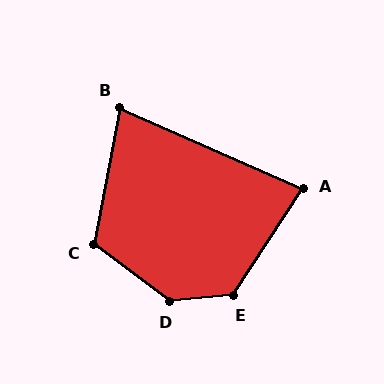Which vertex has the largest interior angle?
D, at approximately 138 degrees.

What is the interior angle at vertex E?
Approximately 128 degrees (obtuse).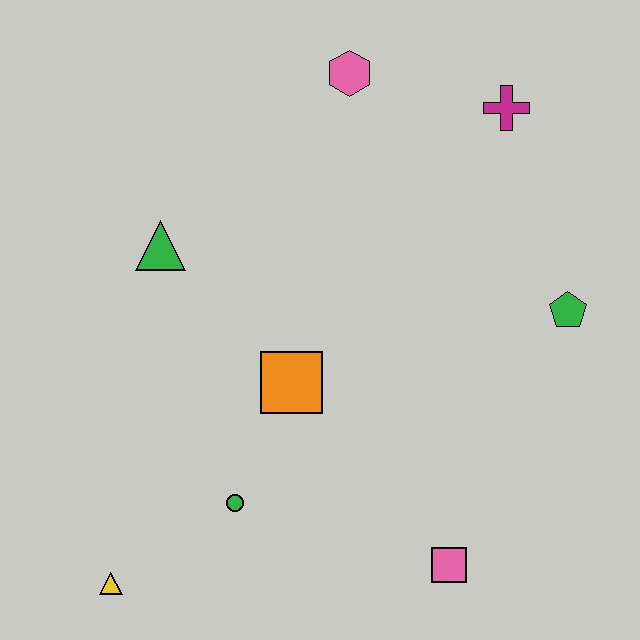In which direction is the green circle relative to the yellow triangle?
The green circle is to the right of the yellow triangle.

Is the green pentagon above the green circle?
Yes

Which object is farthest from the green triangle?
The pink square is farthest from the green triangle.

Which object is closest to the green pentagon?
The magenta cross is closest to the green pentagon.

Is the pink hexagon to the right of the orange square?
Yes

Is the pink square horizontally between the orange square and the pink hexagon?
No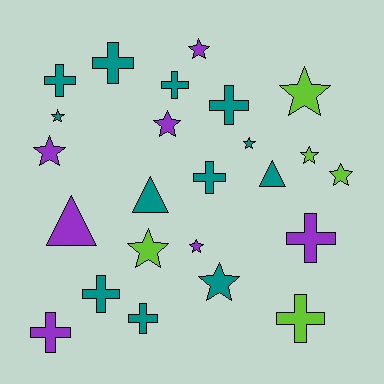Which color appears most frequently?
Teal, with 12 objects.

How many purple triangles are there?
There is 1 purple triangle.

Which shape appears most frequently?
Star, with 11 objects.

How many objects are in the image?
There are 24 objects.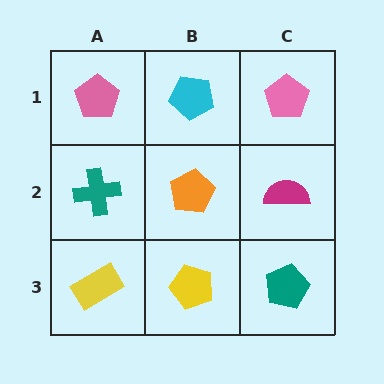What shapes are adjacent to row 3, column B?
An orange pentagon (row 2, column B), a yellow rectangle (row 3, column A), a teal pentagon (row 3, column C).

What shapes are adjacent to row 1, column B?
An orange pentagon (row 2, column B), a pink pentagon (row 1, column A), a pink pentagon (row 1, column C).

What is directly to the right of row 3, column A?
A yellow pentagon.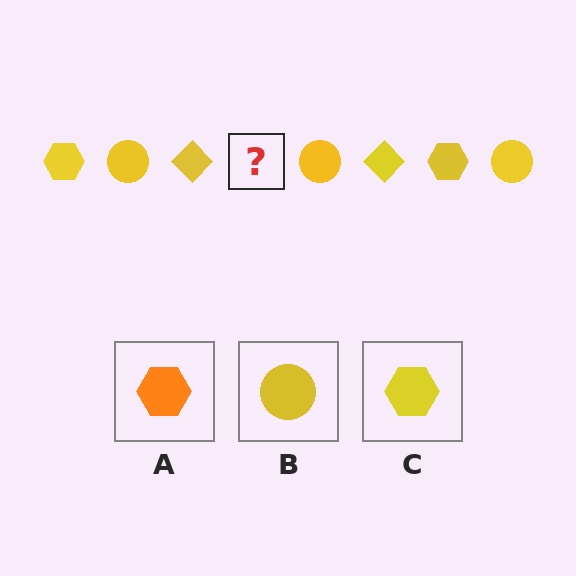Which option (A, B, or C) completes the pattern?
C.